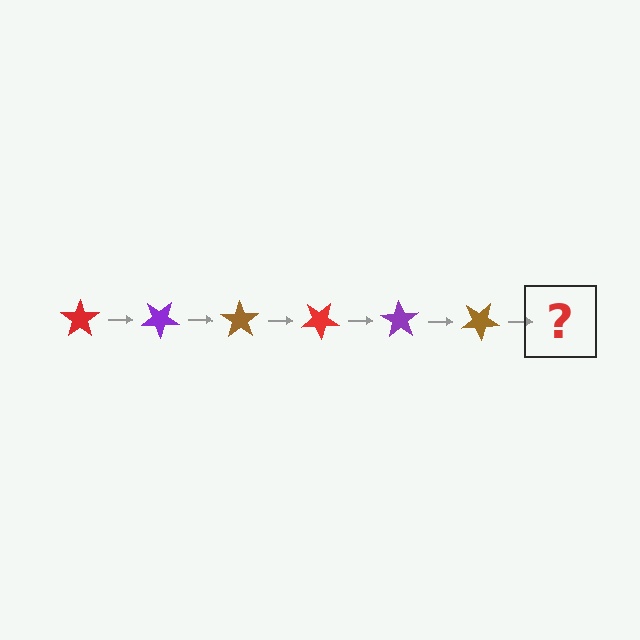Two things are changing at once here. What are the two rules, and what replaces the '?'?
The two rules are that it rotates 35 degrees each step and the color cycles through red, purple, and brown. The '?' should be a red star, rotated 210 degrees from the start.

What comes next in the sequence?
The next element should be a red star, rotated 210 degrees from the start.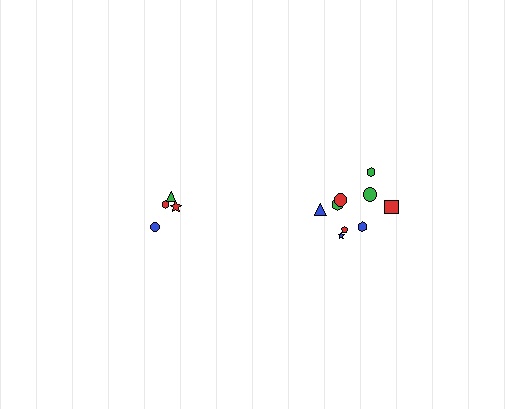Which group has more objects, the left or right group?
The right group.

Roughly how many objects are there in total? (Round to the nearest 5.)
Roughly 15 objects in total.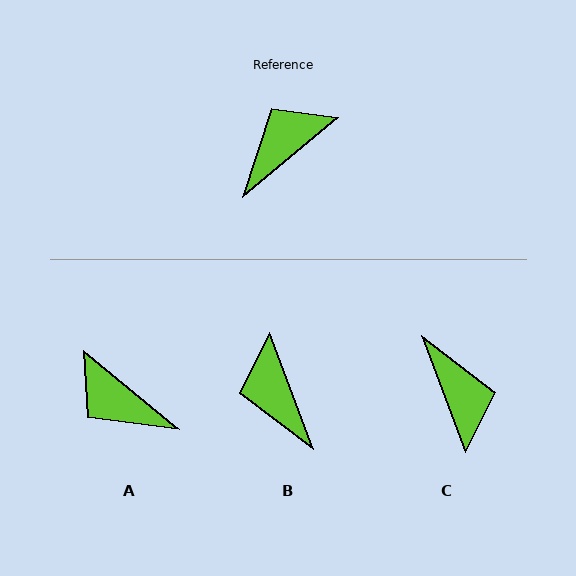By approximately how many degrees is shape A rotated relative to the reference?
Approximately 101 degrees counter-clockwise.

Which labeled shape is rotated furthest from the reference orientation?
C, about 109 degrees away.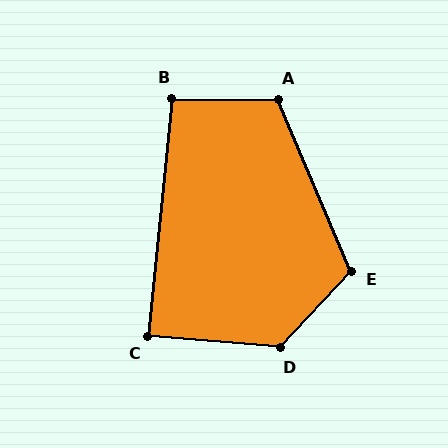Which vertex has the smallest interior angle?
C, at approximately 89 degrees.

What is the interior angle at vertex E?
Approximately 114 degrees (obtuse).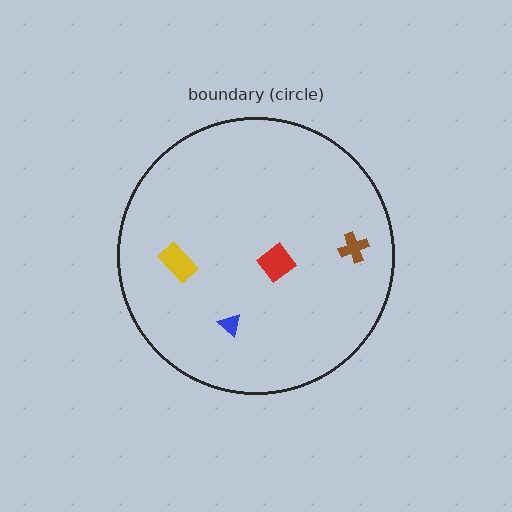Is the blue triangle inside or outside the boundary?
Inside.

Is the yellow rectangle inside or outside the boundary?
Inside.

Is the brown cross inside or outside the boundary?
Inside.